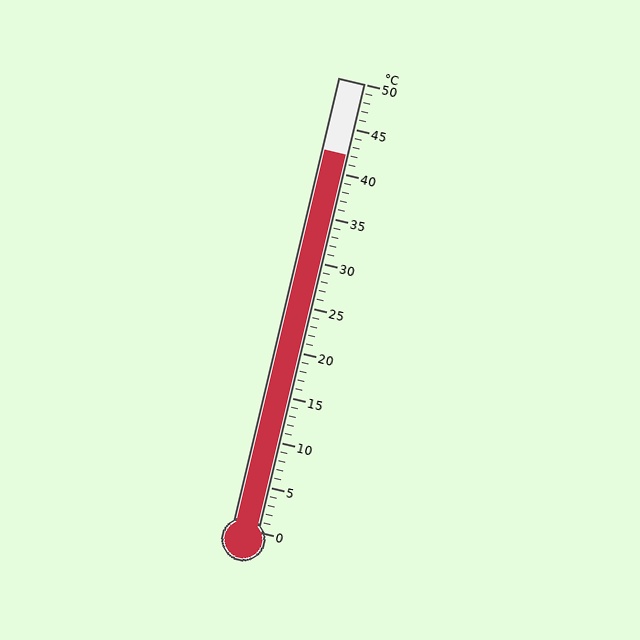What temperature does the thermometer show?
The thermometer shows approximately 42°C.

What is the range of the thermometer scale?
The thermometer scale ranges from 0°C to 50°C.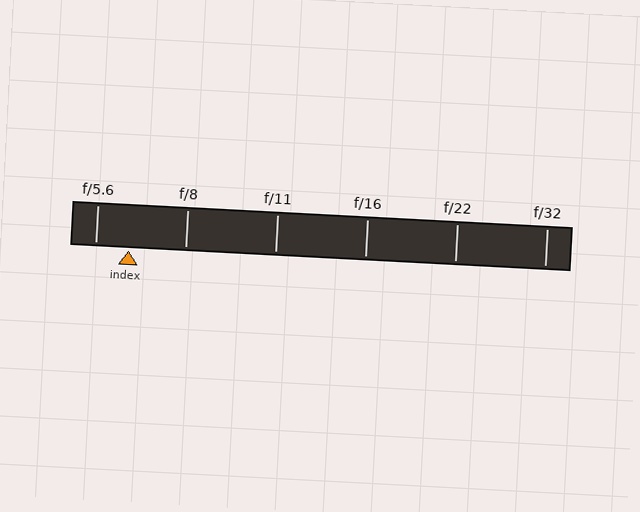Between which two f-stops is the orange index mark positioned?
The index mark is between f/5.6 and f/8.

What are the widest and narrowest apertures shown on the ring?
The widest aperture shown is f/5.6 and the narrowest is f/32.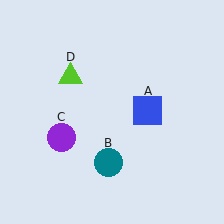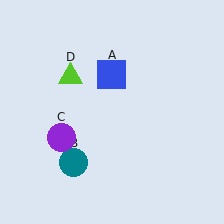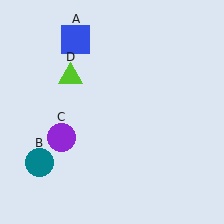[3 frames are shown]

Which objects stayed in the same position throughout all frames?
Purple circle (object C) and lime triangle (object D) remained stationary.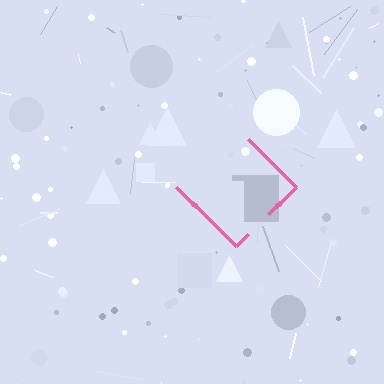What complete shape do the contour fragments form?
The contour fragments form a diamond.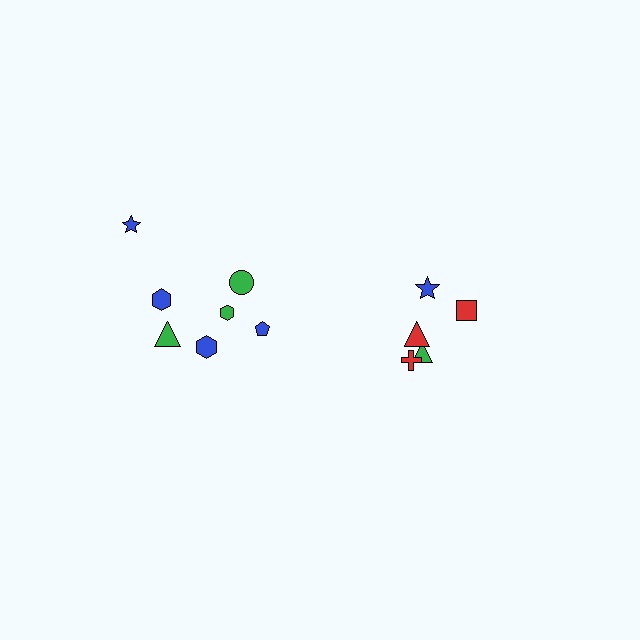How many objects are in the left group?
There are 7 objects.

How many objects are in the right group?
There are 5 objects.